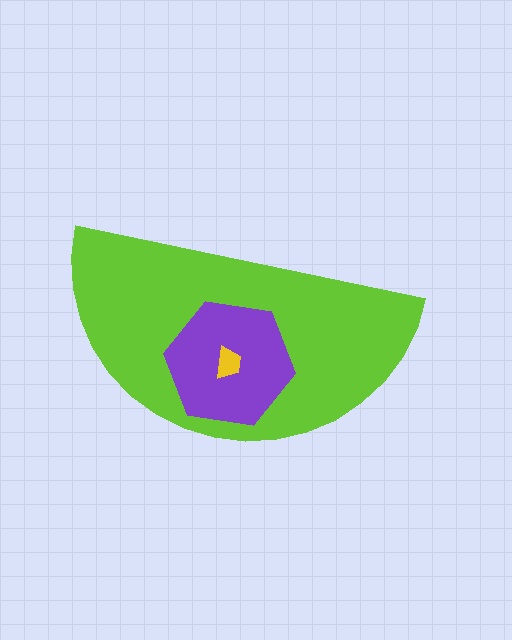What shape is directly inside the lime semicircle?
The purple hexagon.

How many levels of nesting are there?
3.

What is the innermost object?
The yellow trapezoid.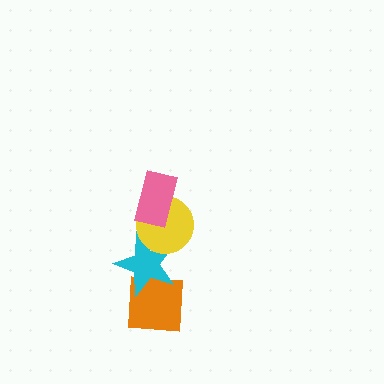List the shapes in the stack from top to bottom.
From top to bottom: the pink rectangle, the yellow circle, the cyan star, the orange square.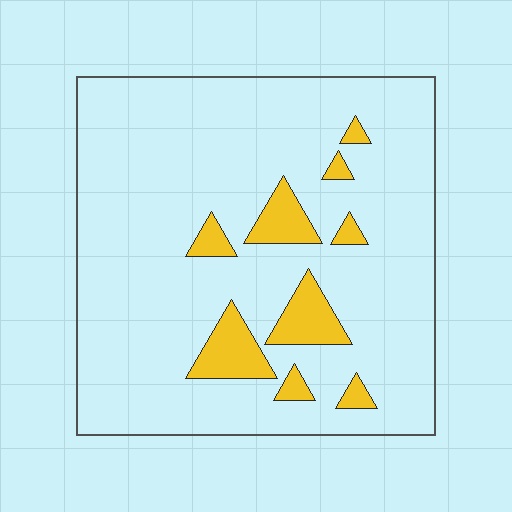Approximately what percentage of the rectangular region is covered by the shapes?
Approximately 10%.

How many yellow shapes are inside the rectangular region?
9.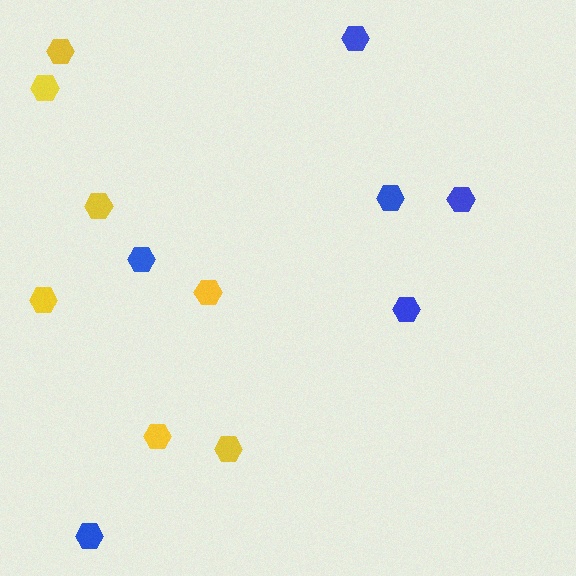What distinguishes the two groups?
There are 2 groups: one group of yellow hexagons (7) and one group of blue hexagons (6).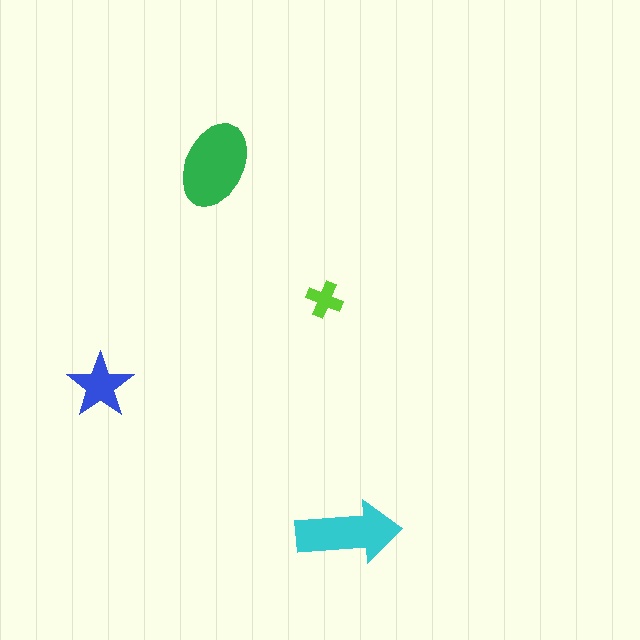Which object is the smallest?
The lime cross.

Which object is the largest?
The green ellipse.